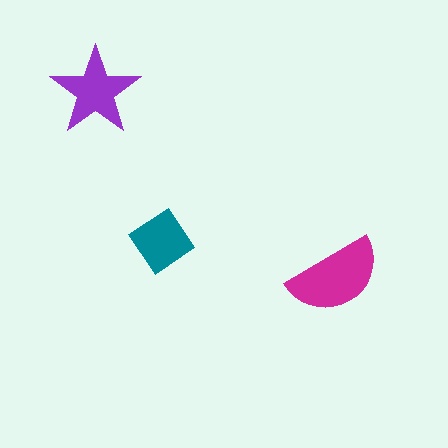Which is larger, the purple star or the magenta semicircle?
The magenta semicircle.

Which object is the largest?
The magenta semicircle.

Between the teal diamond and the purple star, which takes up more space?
The purple star.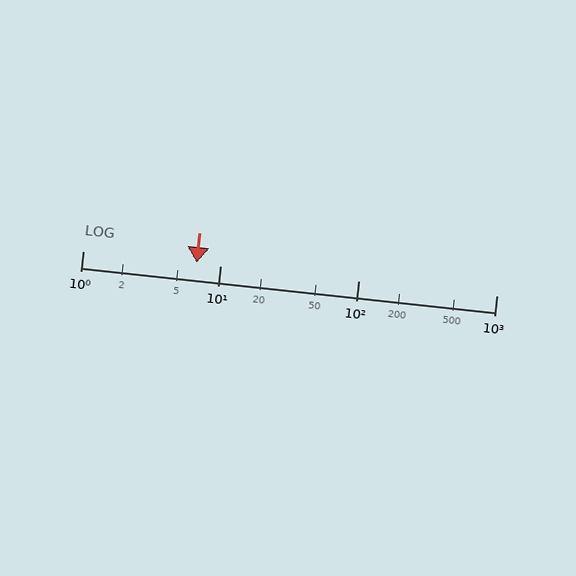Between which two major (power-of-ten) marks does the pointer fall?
The pointer is between 1 and 10.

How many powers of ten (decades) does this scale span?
The scale spans 3 decades, from 1 to 1000.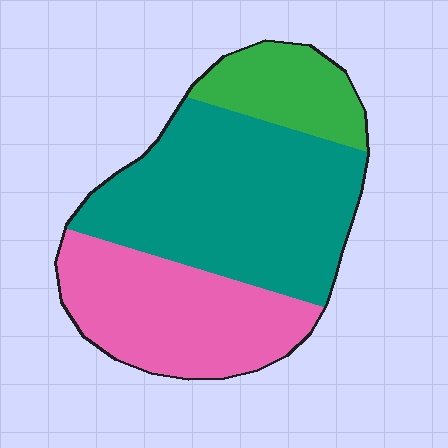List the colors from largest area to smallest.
From largest to smallest: teal, pink, green.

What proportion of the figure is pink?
Pink takes up about one third (1/3) of the figure.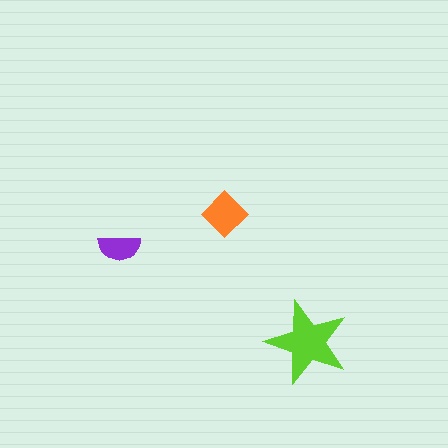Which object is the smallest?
The purple semicircle.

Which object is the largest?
The lime star.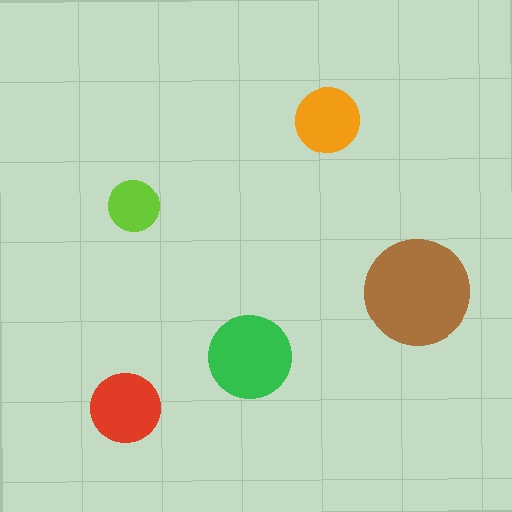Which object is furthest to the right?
The brown circle is rightmost.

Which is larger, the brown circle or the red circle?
The brown one.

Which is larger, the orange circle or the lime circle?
The orange one.